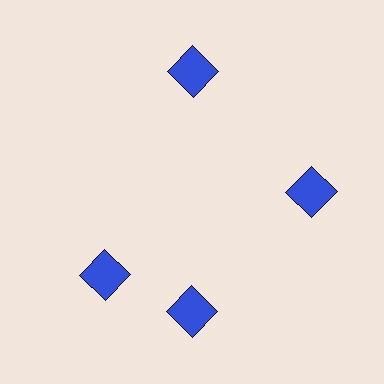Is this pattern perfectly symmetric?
No. The 4 blue squares are arranged in a ring, but one element near the 9 o'clock position is rotated out of alignment along the ring, breaking the 4-fold rotational symmetry.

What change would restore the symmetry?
The symmetry would be restored by rotating it back into even spacing with its neighbors so that all 4 squares sit at equal angles and equal distance from the center.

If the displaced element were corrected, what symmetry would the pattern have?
It would have 4-fold rotational symmetry — the pattern would map onto itself every 90 degrees.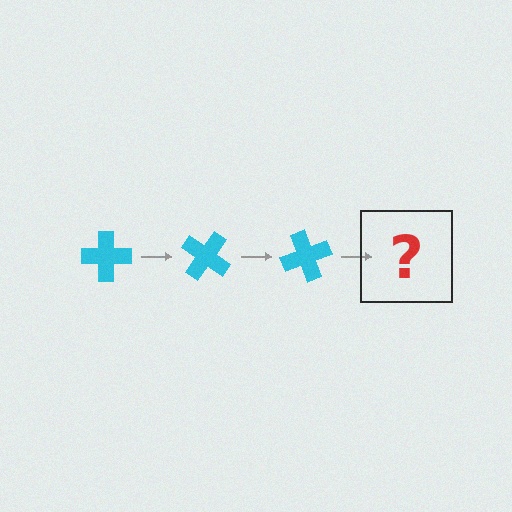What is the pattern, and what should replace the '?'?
The pattern is that the cross rotates 35 degrees each step. The '?' should be a cyan cross rotated 105 degrees.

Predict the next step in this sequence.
The next step is a cyan cross rotated 105 degrees.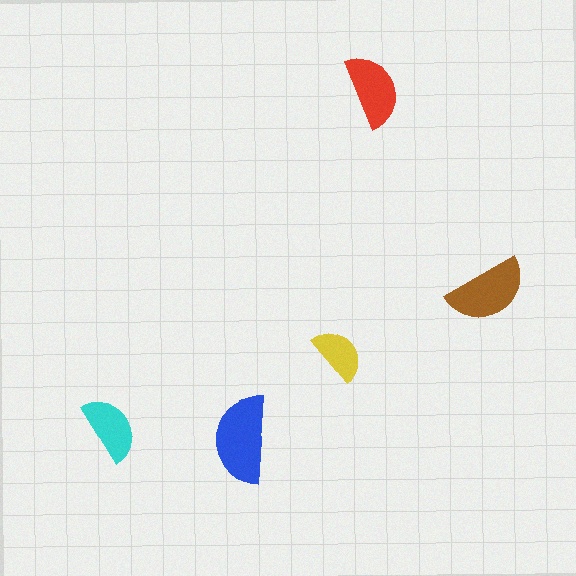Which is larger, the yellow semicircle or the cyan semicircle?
The cyan one.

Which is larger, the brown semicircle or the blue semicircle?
The blue one.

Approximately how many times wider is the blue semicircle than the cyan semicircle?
About 1.5 times wider.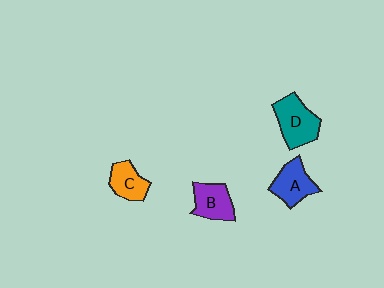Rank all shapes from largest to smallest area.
From largest to smallest: D (teal), A (blue), B (purple), C (orange).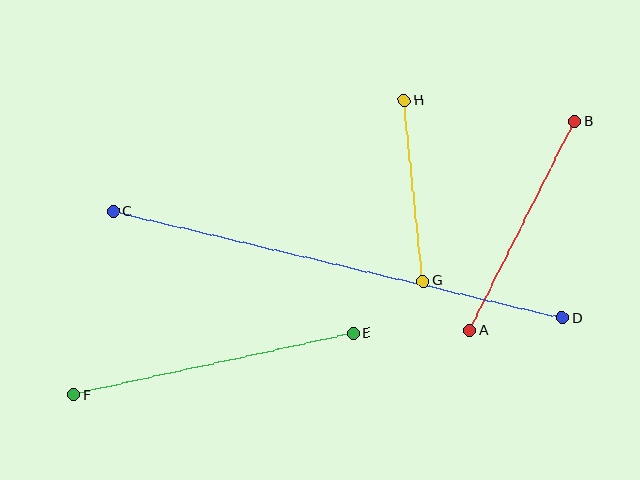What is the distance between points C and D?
The distance is approximately 462 pixels.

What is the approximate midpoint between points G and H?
The midpoint is at approximately (414, 191) pixels.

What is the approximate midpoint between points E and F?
The midpoint is at approximately (214, 364) pixels.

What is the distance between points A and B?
The distance is approximately 234 pixels.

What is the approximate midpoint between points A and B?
The midpoint is at approximately (522, 226) pixels.